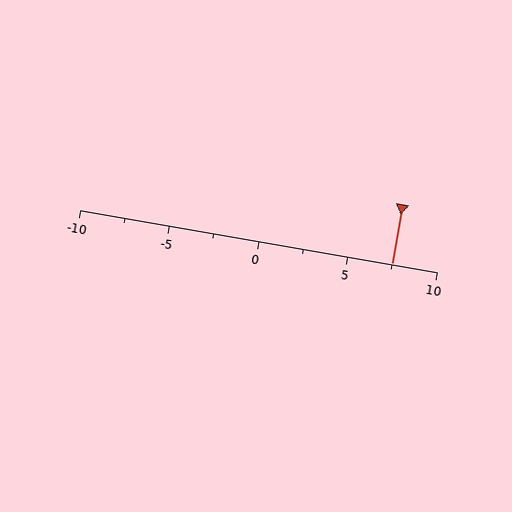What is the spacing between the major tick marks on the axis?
The major ticks are spaced 5 apart.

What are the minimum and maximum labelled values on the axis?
The axis runs from -10 to 10.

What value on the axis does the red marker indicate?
The marker indicates approximately 7.5.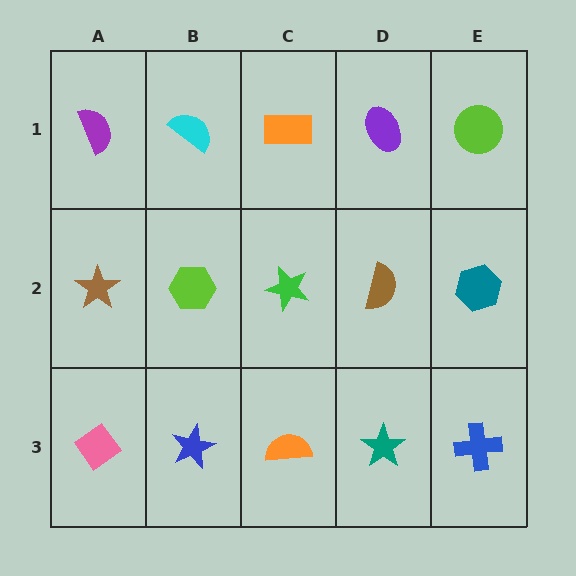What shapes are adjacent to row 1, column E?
A teal hexagon (row 2, column E), a purple ellipse (row 1, column D).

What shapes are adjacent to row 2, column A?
A purple semicircle (row 1, column A), a pink diamond (row 3, column A), a lime hexagon (row 2, column B).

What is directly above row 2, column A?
A purple semicircle.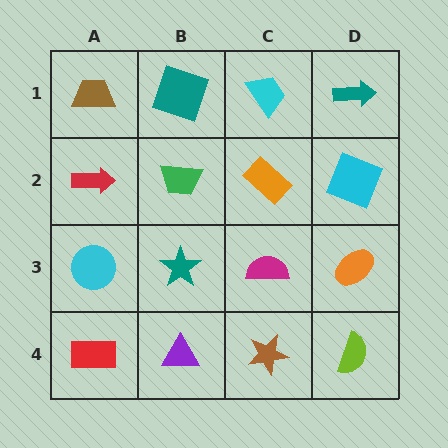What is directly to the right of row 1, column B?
A cyan trapezoid.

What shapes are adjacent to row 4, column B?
A teal star (row 3, column B), a red rectangle (row 4, column A), a brown star (row 4, column C).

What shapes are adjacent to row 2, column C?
A cyan trapezoid (row 1, column C), a magenta semicircle (row 3, column C), a green trapezoid (row 2, column B), a cyan square (row 2, column D).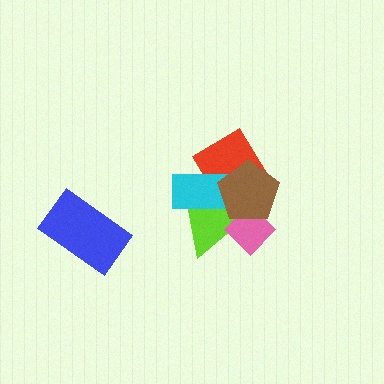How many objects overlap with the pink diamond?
2 objects overlap with the pink diamond.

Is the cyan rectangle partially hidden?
Yes, it is partially covered by another shape.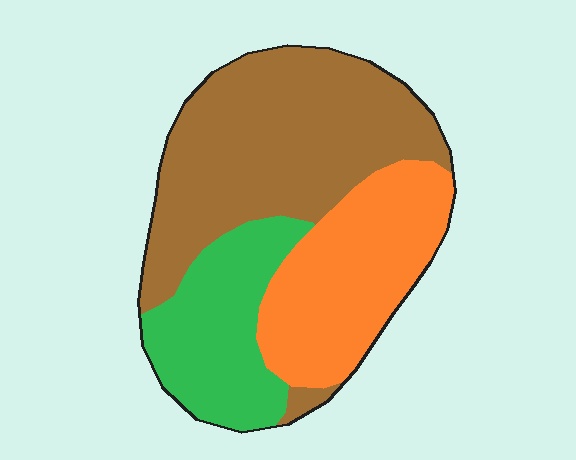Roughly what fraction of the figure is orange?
Orange covers roughly 30% of the figure.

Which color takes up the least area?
Green, at roughly 25%.